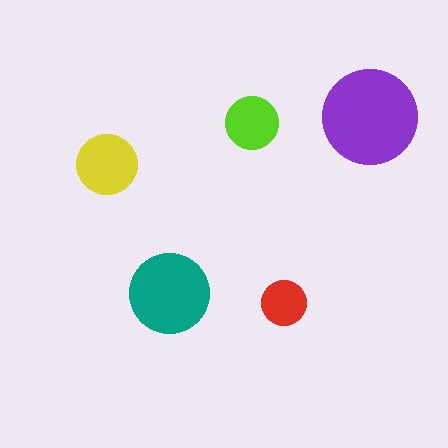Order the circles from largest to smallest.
the purple one, the teal one, the yellow one, the lime one, the red one.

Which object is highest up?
The purple circle is topmost.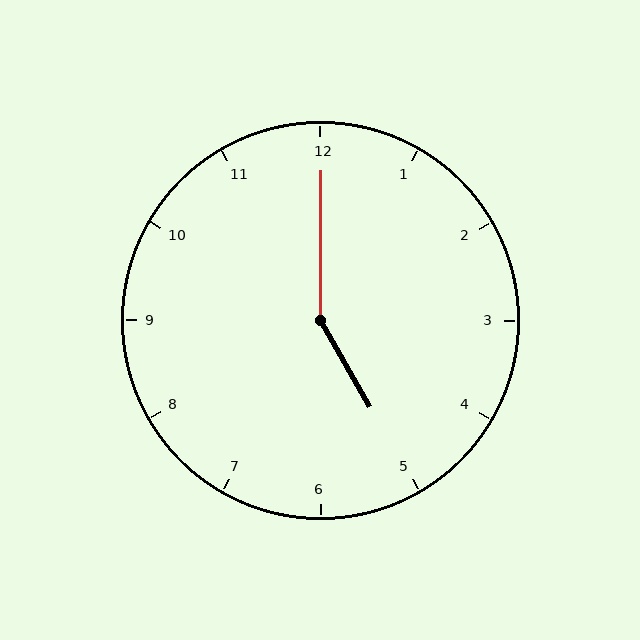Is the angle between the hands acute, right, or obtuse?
It is obtuse.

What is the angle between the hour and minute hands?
Approximately 150 degrees.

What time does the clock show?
5:00.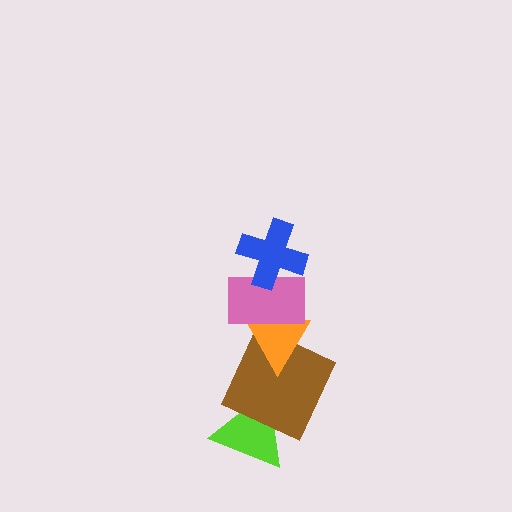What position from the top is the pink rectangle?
The pink rectangle is 2nd from the top.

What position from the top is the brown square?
The brown square is 4th from the top.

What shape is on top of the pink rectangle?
The blue cross is on top of the pink rectangle.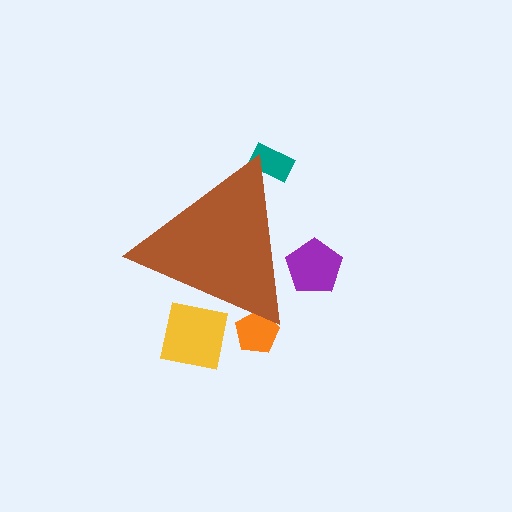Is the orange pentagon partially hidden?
Yes, the orange pentagon is partially hidden behind the brown triangle.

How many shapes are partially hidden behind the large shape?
4 shapes are partially hidden.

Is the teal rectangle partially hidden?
Yes, the teal rectangle is partially hidden behind the brown triangle.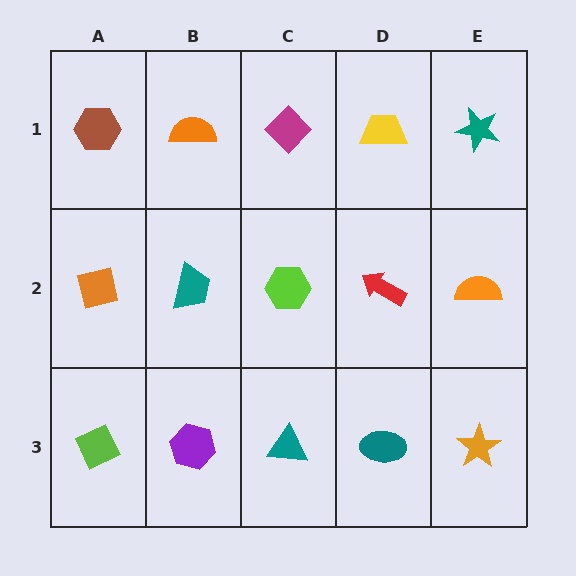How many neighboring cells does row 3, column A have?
2.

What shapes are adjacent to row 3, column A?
An orange square (row 2, column A), a purple hexagon (row 3, column B).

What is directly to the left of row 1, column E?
A yellow trapezoid.